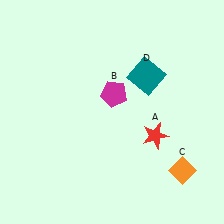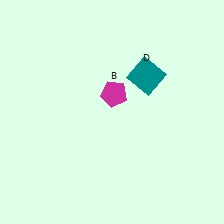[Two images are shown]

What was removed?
The orange diamond (C), the red star (A) were removed in Image 2.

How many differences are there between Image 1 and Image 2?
There are 2 differences between the two images.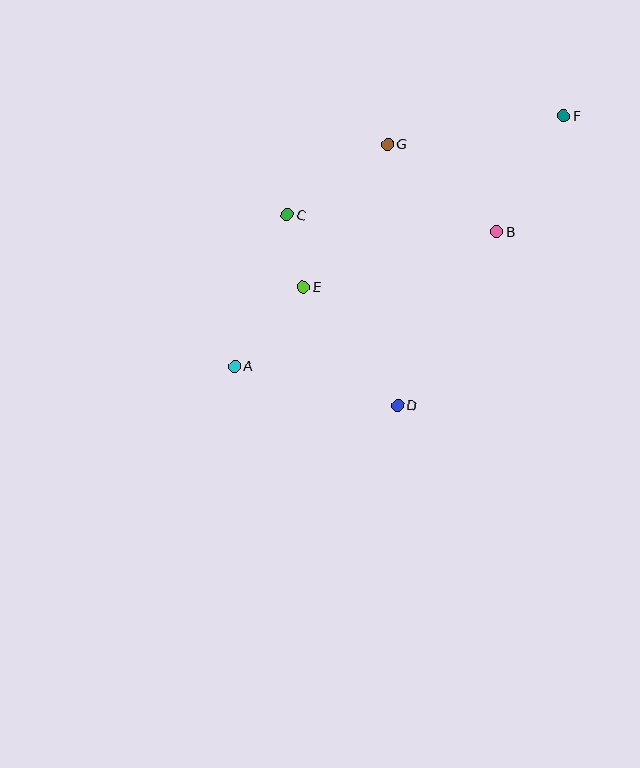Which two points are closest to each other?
Points C and E are closest to each other.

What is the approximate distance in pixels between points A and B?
The distance between A and B is approximately 295 pixels.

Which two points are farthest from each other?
Points A and F are farthest from each other.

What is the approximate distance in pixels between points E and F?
The distance between E and F is approximately 312 pixels.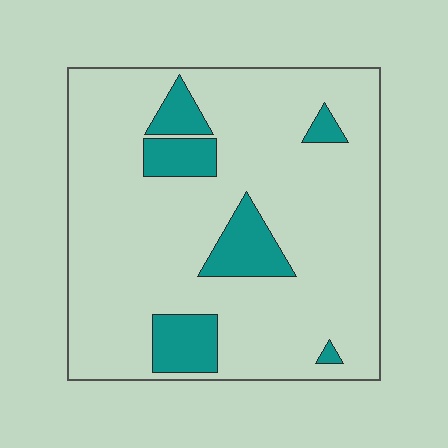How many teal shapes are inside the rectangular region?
6.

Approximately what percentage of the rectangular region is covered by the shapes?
Approximately 15%.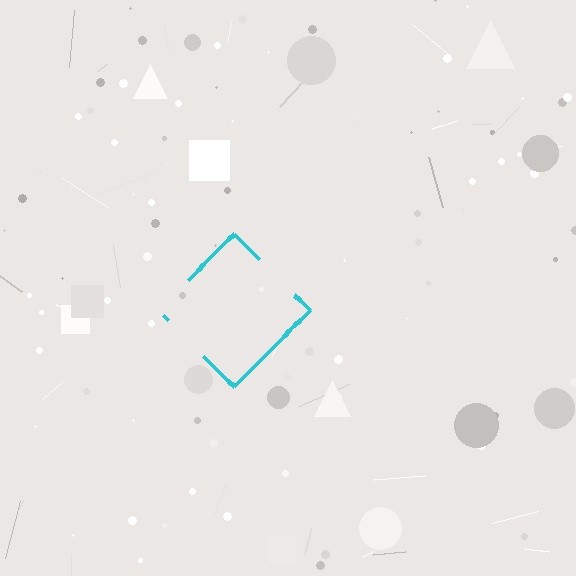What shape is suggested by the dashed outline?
The dashed outline suggests a diamond.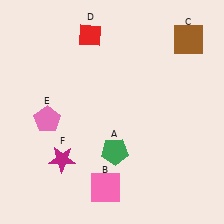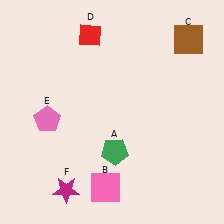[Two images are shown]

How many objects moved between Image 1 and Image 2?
1 object moved between the two images.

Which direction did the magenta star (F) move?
The magenta star (F) moved down.